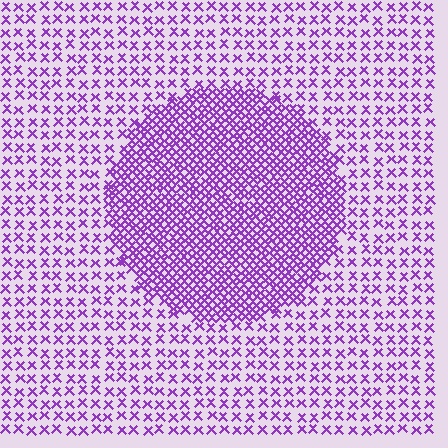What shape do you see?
I see a circle.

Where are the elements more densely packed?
The elements are more densely packed inside the circle boundary.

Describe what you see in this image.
The image contains small purple elements arranged at two different densities. A circle-shaped region is visible where the elements are more densely packed than the surrounding area.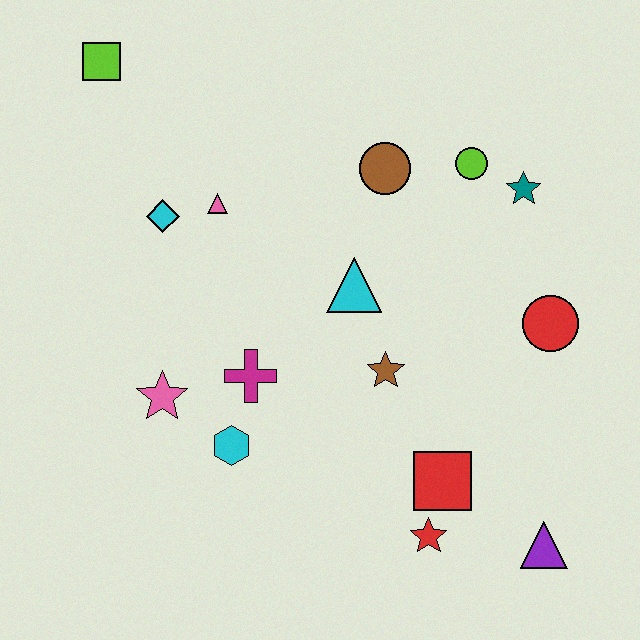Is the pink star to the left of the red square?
Yes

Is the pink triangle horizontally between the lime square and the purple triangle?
Yes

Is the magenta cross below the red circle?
Yes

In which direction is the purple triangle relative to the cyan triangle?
The purple triangle is below the cyan triangle.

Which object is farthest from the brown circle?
The purple triangle is farthest from the brown circle.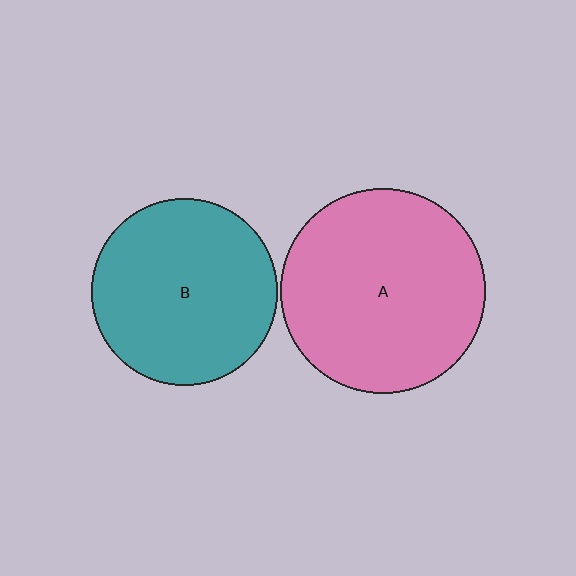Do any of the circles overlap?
No, none of the circles overlap.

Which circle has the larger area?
Circle A (pink).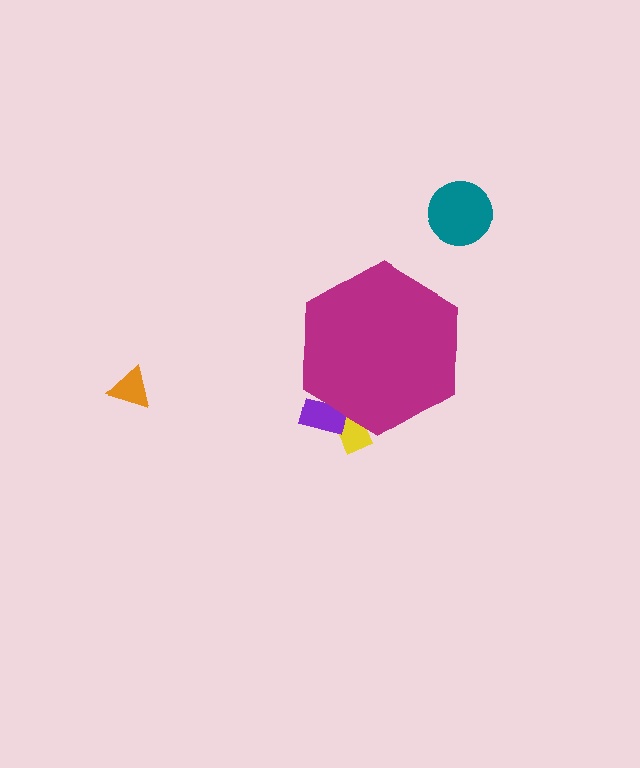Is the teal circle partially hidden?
No, the teal circle is fully visible.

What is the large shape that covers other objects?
A magenta hexagon.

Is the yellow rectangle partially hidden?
Yes, the yellow rectangle is partially hidden behind the magenta hexagon.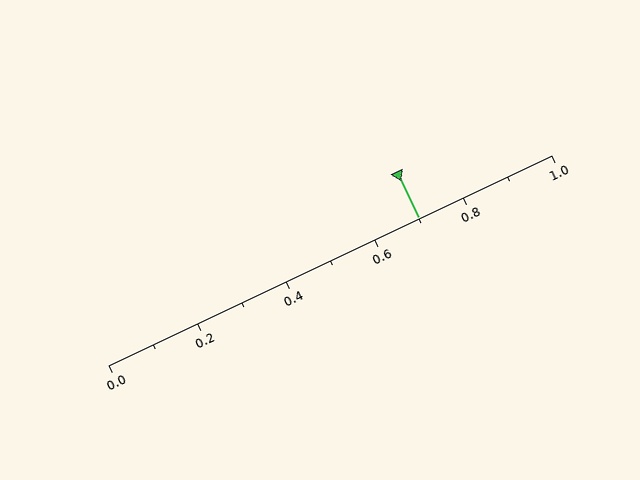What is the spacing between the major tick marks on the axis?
The major ticks are spaced 0.2 apart.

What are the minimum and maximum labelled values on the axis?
The axis runs from 0.0 to 1.0.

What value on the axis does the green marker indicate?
The marker indicates approximately 0.7.